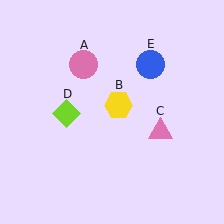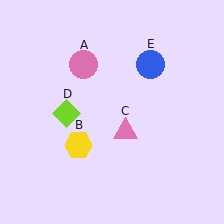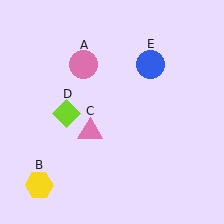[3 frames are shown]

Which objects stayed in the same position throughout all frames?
Pink circle (object A) and lime diamond (object D) and blue circle (object E) remained stationary.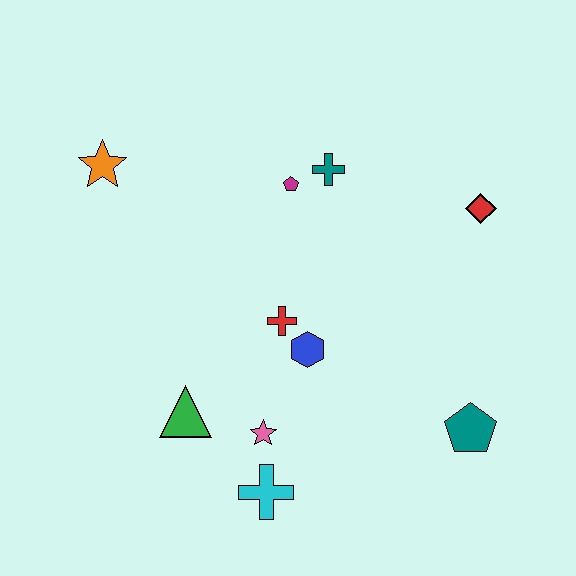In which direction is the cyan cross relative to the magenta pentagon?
The cyan cross is below the magenta pentagon.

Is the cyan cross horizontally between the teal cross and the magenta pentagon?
No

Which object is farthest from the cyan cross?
The orange star is farthest from the cyan cross.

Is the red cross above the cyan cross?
Yes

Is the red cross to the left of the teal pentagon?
Yes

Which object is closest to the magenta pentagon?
The teal cross is closest to the magenta pentagon.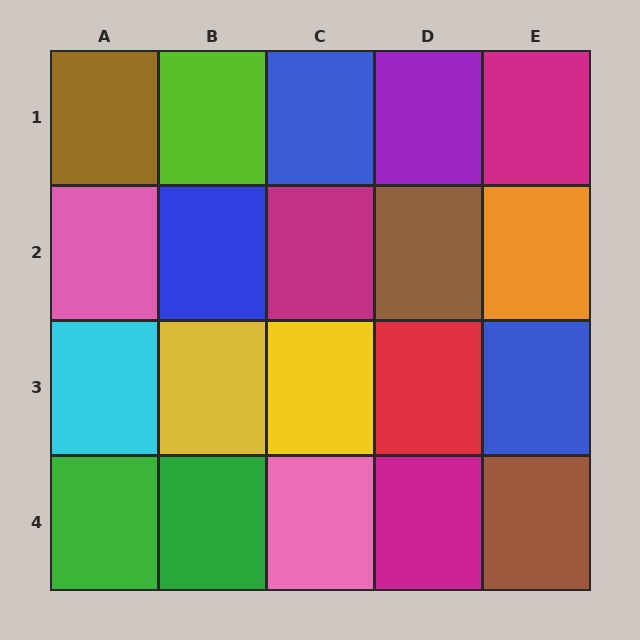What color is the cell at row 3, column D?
Red.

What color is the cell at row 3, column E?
Blue.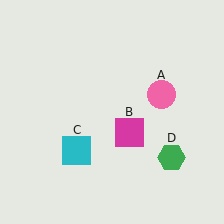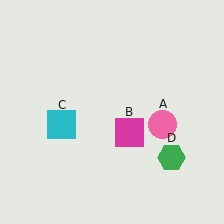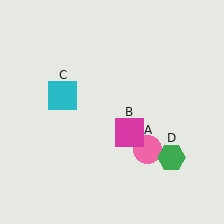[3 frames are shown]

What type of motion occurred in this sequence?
The pink circle (object A), cyan square (object C) rotated clockwise around the center of the scene.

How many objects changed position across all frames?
2 objects changed position: pink circle (object A), cyan square (object C).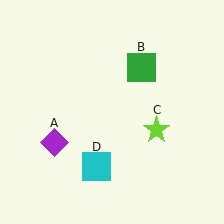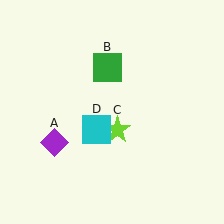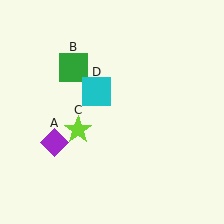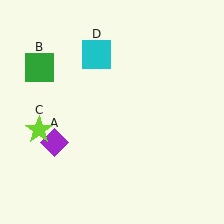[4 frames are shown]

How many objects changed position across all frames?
3 objects changed position: green square (object B), lime star (object C), cyan square (object D).